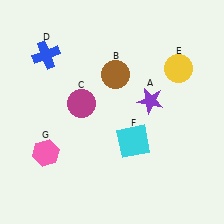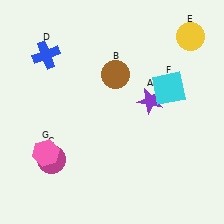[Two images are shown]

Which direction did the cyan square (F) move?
The cyan square (F) moved up.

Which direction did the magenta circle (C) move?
The magenta circle (C) moved down.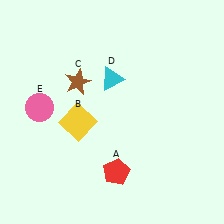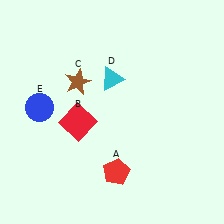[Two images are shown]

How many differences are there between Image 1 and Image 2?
There are 2 differences between the two images.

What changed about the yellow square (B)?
In Image 1, B is yellow. In Image 2, it changed to red.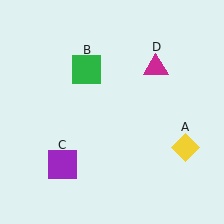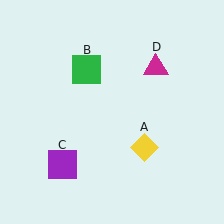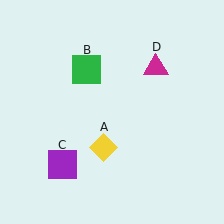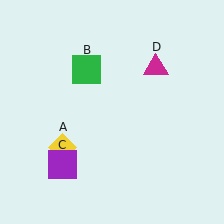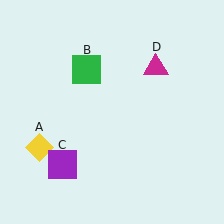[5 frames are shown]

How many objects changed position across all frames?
1 object changed position: yellow diamond (object A).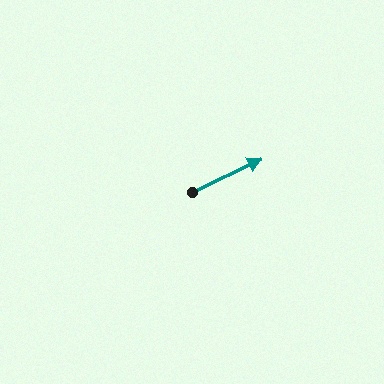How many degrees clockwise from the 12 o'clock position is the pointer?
Approximately 64 degrees.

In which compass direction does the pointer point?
Northeast.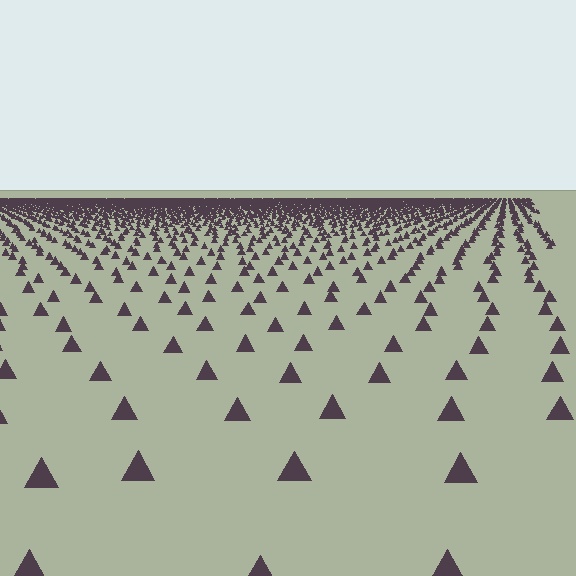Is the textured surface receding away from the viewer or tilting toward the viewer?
The surface is receding away from the viewer. Texture elements get smaller and denser toward the top.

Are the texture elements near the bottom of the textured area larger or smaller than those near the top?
Larger. Near the bottom, elements are closer to the viewer and appear at a bigger on-screen size.